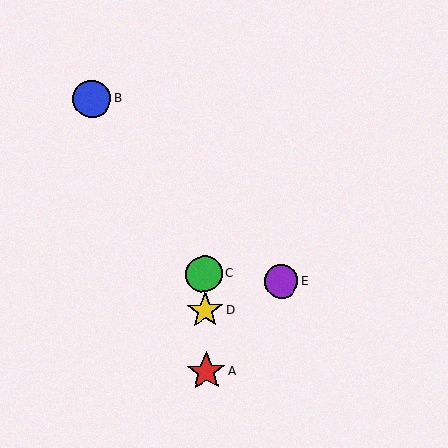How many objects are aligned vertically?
3 objects (A, C, D) are aligned vertically.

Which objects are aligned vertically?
Objects A, C, D are aligned vertically.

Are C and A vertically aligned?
Yes, both are at x≈204.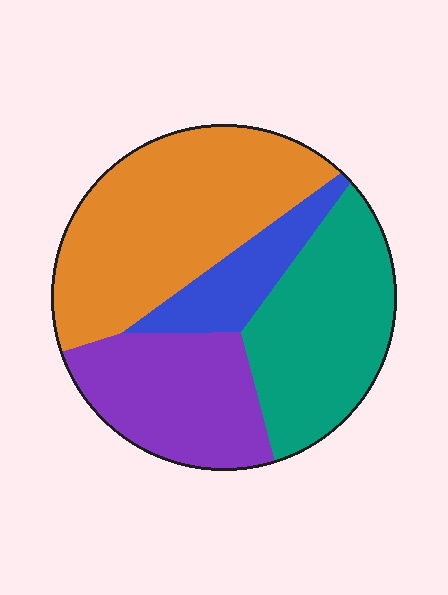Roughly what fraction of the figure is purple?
Purple takes up about one quarter (1/4) of the figure.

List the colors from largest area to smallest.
From largest to smallest: orange, teal, purple, blue.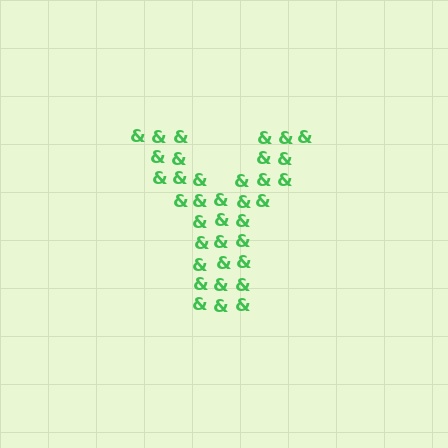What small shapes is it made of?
It is made of small ampersands.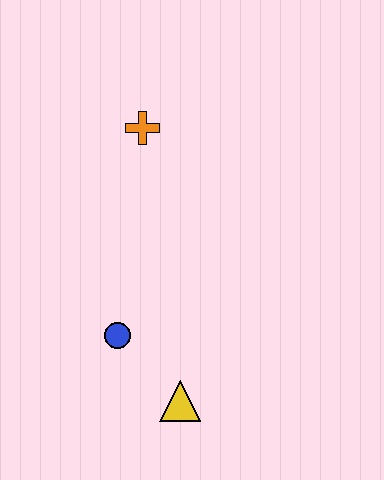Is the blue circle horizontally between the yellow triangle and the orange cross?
No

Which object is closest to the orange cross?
The blue circle is closest to the orange cross.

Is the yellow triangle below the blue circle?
Yes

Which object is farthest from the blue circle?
The orange cross is farthest from the blue circle.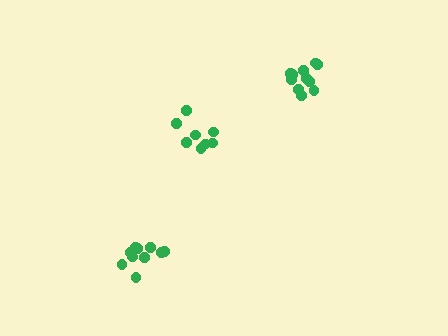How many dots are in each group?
Group 1: 10 dots, Group 2: 8 dots, Group 3: 11 dots (29 total).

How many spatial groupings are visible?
There are 3 spatial groupings.